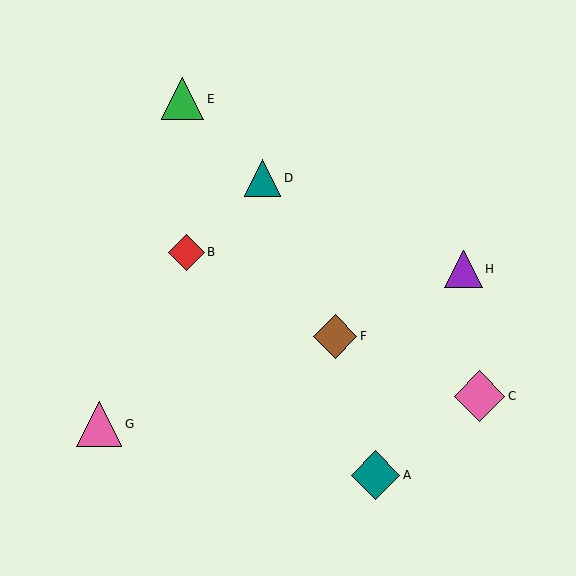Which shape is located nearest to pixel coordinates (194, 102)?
The green triangle (labeled E) at (183, 99) is nearest to that location.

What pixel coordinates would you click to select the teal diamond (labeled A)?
Click at (376, 475) to select the teal diamond A.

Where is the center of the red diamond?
The center of the red diamond is at (186, 252).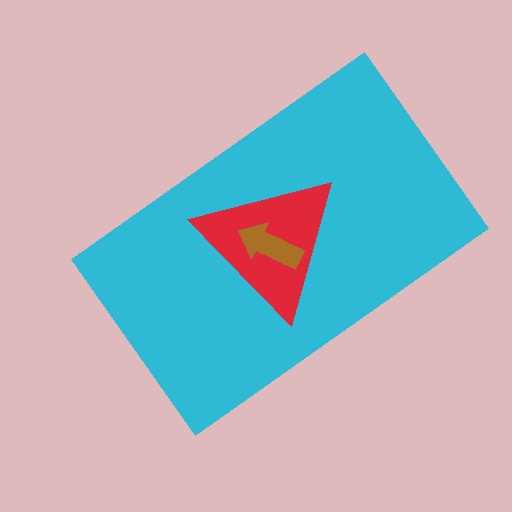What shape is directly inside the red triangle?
The brown arrow.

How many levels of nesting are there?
3.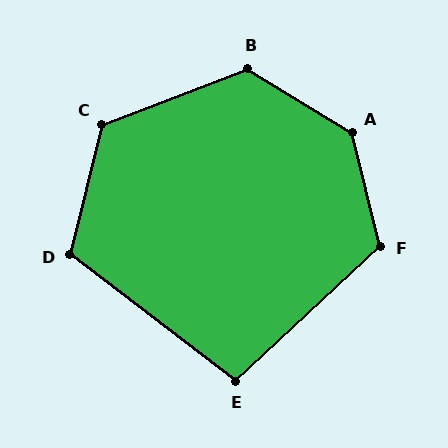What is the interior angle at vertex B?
Approximately 127 degrees (obtuse).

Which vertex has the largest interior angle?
A, at approximately 135 degrees.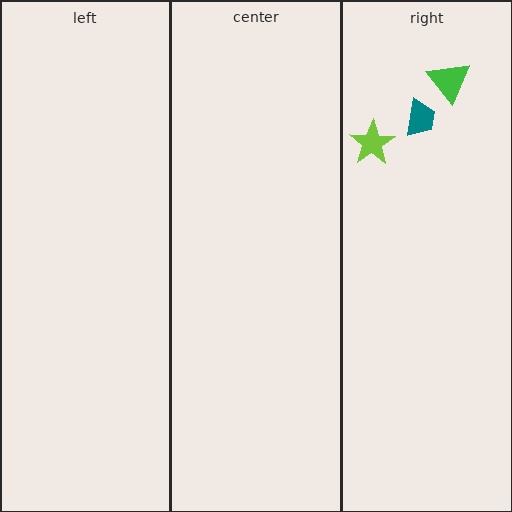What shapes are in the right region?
The teal trapezoid, the lime star, the green triangle.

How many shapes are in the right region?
3.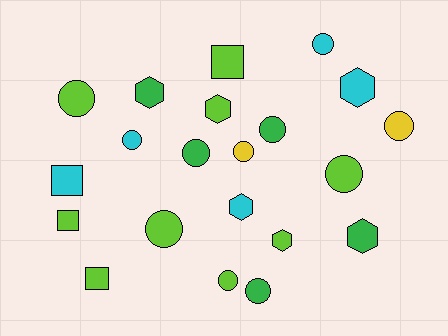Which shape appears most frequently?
Circle, with 11 objects.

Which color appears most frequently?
Lime, with 9 objects.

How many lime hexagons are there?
There are 2 lime hexagons.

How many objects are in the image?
There are 21 objects.